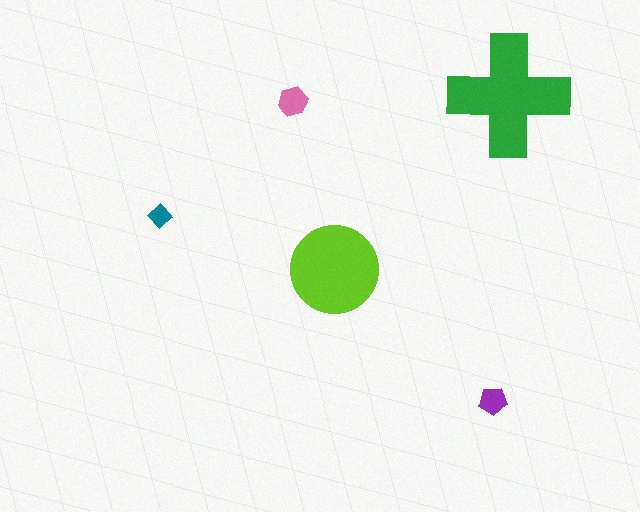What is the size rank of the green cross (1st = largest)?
1st.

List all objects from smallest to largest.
The teal diamond, the purple pentagon, the pink hexagon, the lime circle, the green cross.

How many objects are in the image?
There are 5 objects in the image.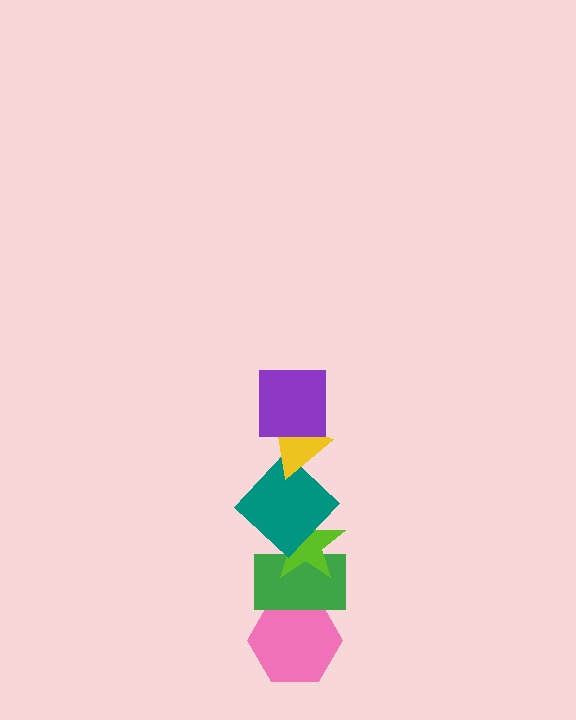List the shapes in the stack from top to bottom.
From top to bottom: the purple square, the yellow triangle, the teal diamond, the lime star, the green rectangle, the pink hexagon.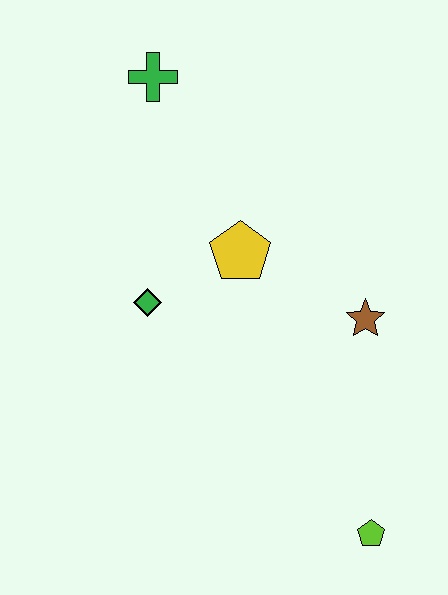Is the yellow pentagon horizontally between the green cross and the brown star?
Yes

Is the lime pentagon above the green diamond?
No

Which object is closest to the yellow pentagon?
The green diamond is closest to the yellow pentagon.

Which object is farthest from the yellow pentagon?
The lime pentagon is farthest from the yellow pentagon.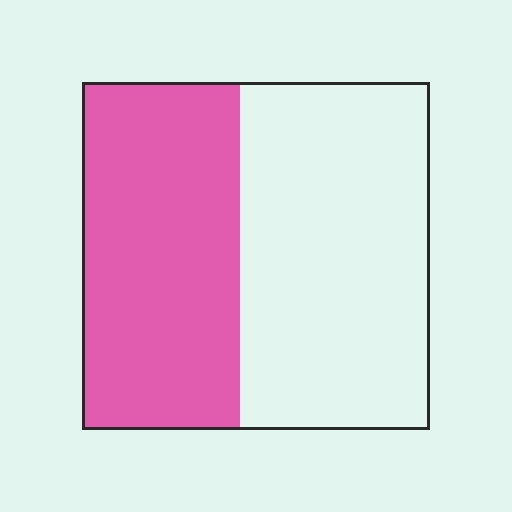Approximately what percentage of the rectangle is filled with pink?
Approximately 45%.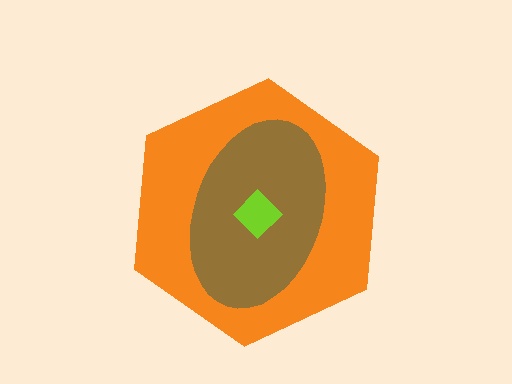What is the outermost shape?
The orange hexagon.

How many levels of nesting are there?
3.